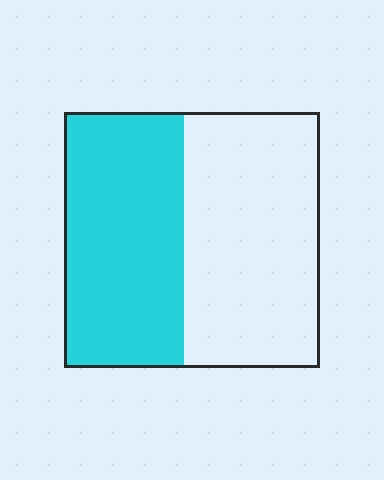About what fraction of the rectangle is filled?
About one half (1/2).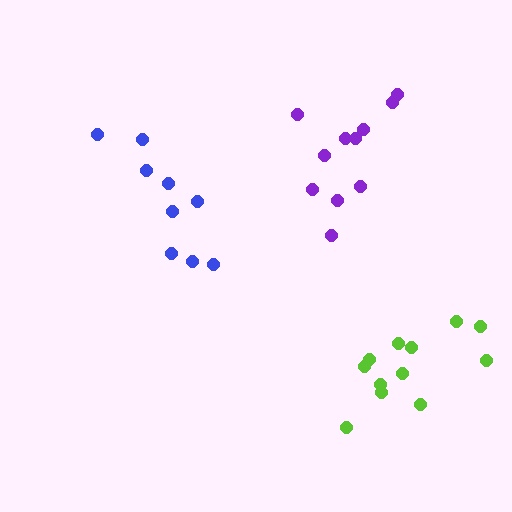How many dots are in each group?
Group 1: 9 dots, Group 2: 12 dots, Group 3: 11 dots (32 total).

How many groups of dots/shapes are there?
There are 3 groups.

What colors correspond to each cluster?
The clusters are colored: blue, lime, purple.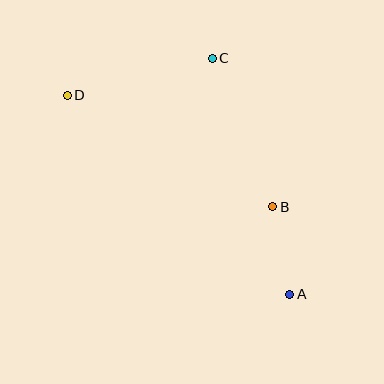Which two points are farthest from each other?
Points A and D are farthest from each other.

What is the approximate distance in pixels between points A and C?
The distance between A and C is approximately 249 pixels.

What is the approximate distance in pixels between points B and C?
The distance between B and C is approximately 160 pixels.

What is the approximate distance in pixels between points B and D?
The distance between B and D is approximately 234 pixels.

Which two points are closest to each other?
Points A and B are closest to each other.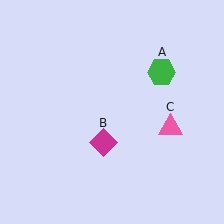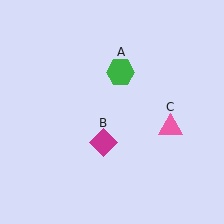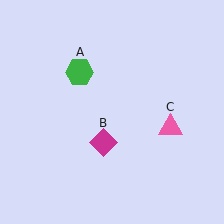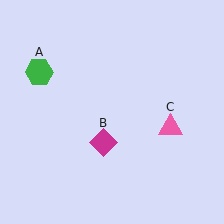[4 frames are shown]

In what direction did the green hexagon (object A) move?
The green hexagon (object A) moved left.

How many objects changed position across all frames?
1 object changed position: green hexagon (object A).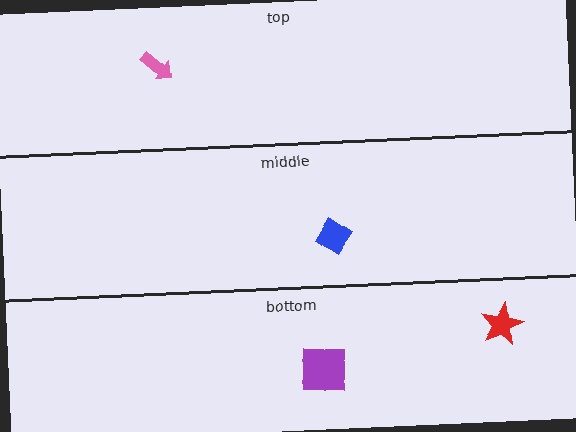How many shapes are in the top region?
1.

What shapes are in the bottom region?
The red star, the purple square.